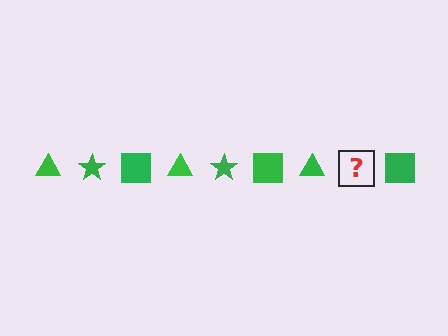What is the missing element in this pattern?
The missing element is a green star.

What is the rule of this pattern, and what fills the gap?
The rule is that the pattern cycles through triangle, star, square shapes in green. The gap should be filled with a green star.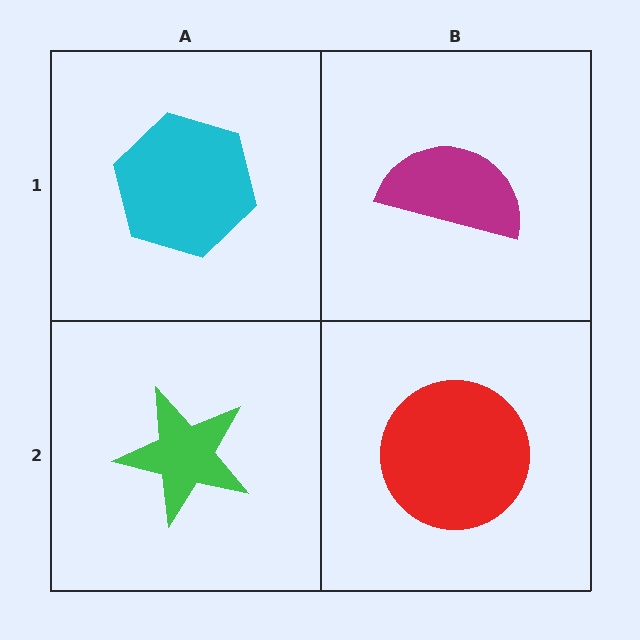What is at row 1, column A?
A cyan hexagon.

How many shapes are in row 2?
2 shapes.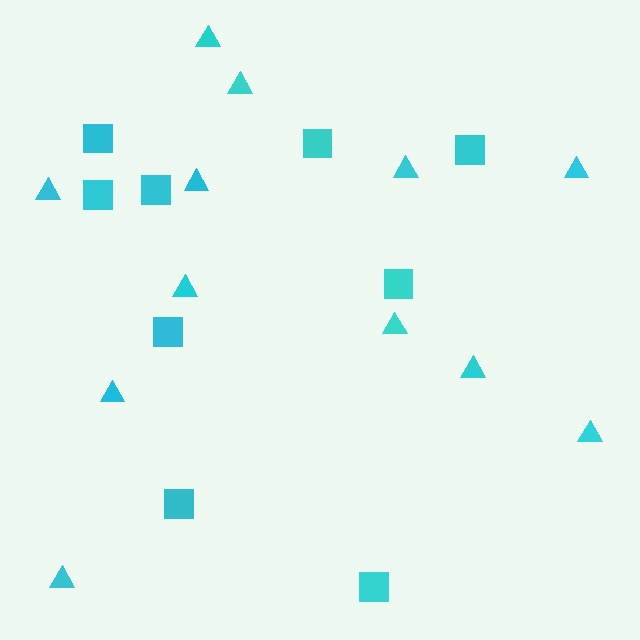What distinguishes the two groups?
There are 2 groups: one group of squares (9) and one group of triangles (12).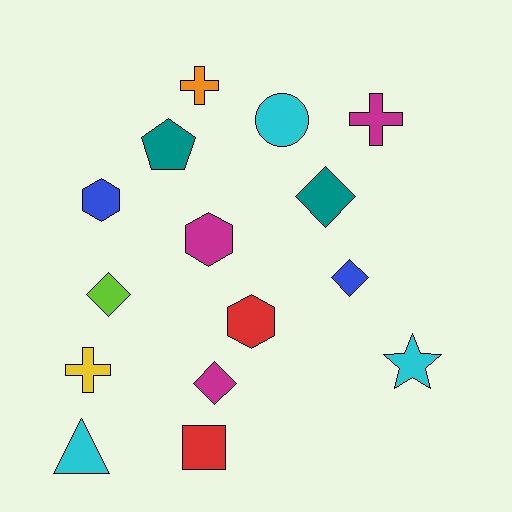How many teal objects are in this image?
There are 2 teal objects.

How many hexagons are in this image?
There are 3 hexagons.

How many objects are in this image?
There are 15 objects.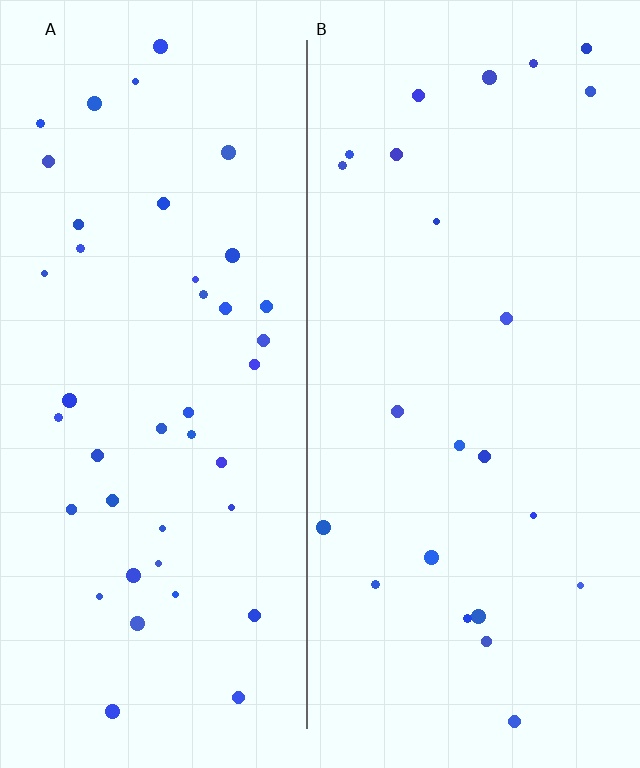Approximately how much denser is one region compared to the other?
Approximately 1.8× — region A over region B.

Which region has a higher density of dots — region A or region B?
A (the left).